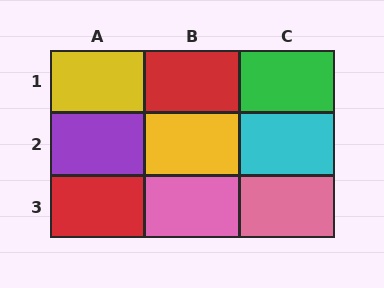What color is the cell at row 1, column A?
Yellow.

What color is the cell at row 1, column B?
Red.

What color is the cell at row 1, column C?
Green.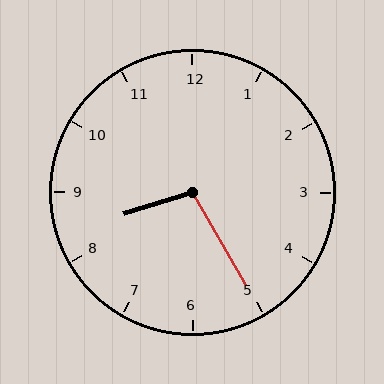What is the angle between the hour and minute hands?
Approximately 102 degrees.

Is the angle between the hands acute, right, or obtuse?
It is obtuse.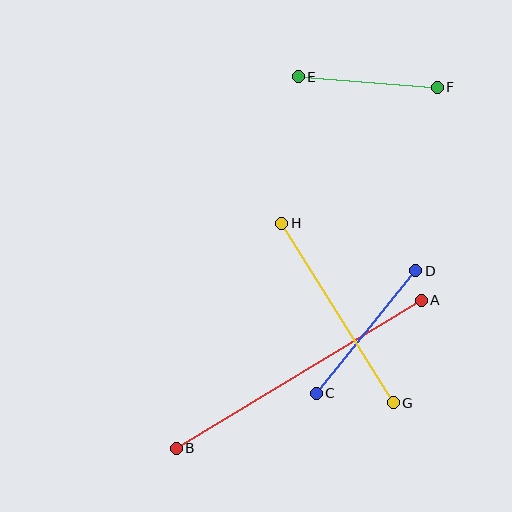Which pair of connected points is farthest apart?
Points A and B are farthest apart.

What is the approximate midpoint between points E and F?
The midpoint is at approximately (368, 82) pixels.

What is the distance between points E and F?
The distance is approximately 140 pixels.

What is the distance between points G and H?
The distance is approximately 211 pixels.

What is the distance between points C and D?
The distance is approximately 158 pixels.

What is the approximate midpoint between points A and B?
The midpoint is at approximately (299, 374) pixels.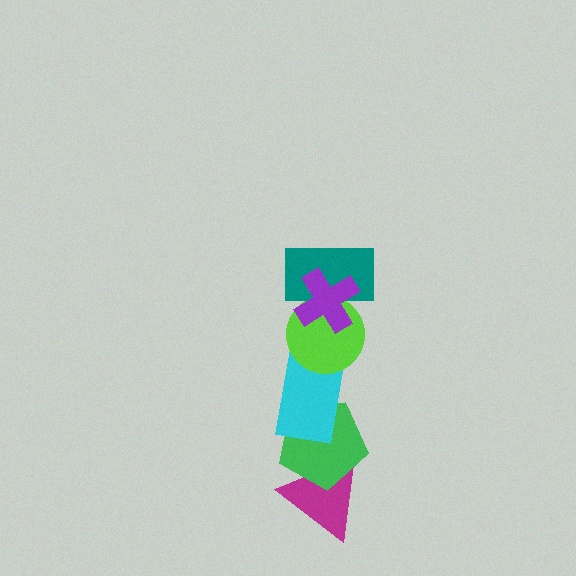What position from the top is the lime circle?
The lime circle is 3rd from the top.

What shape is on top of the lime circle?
The teal rectangle is on top of the lime circle.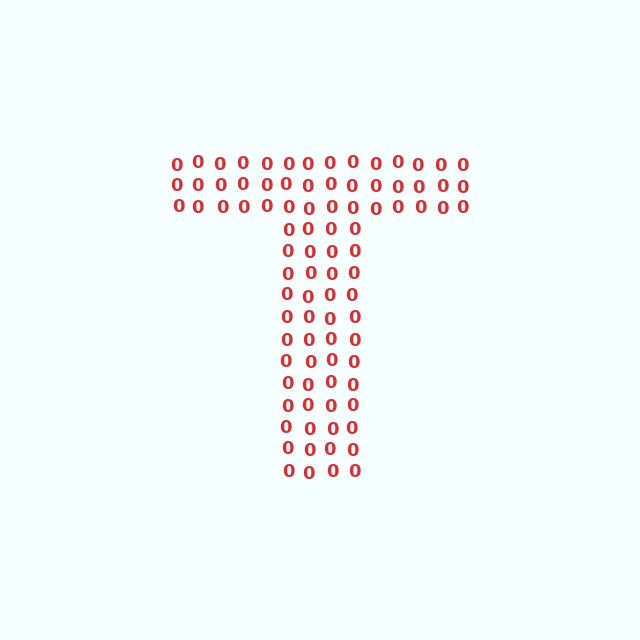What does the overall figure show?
The overall figure shows the letter T.